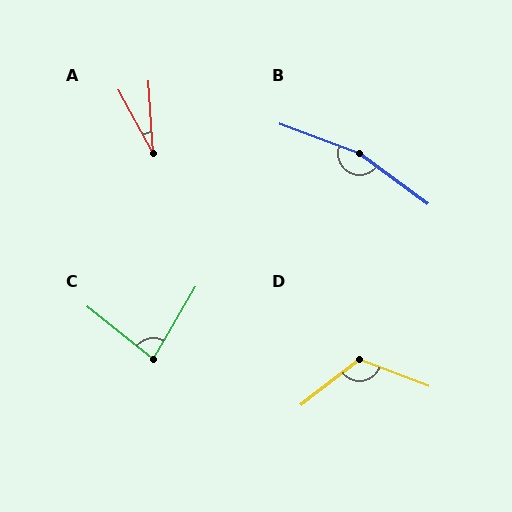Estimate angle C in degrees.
Approximately 82 degrees.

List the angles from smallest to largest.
A (25°), C (82°), D (121°), B (164°).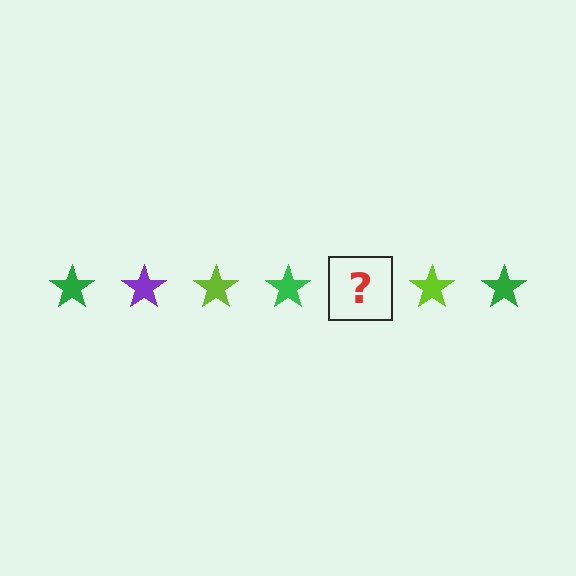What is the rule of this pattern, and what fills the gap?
The rule is that the pattern cycles through green, purple, lime stars. The gap should be filled with a purple star.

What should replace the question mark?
The question mark should be replaced with a purple star.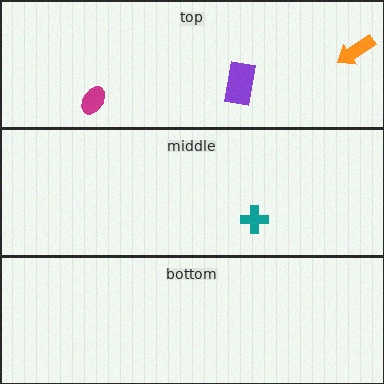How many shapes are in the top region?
3.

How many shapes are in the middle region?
1.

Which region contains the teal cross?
The middle region.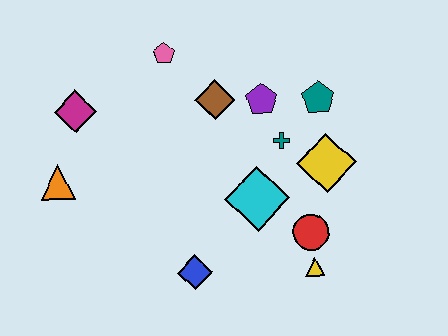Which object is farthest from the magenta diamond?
The yellow triangle is farthest from the magenta diamond.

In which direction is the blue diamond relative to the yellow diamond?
The blue diamond is to the left of the yellow diamond.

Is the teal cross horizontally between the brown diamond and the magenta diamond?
No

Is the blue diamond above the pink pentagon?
No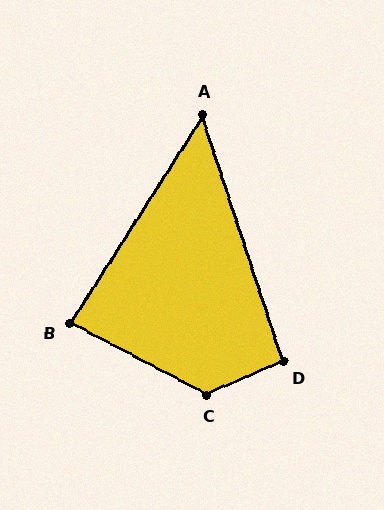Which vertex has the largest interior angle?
C, at approximately 129 degrees.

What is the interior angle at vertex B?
Approximately 85 degrees (acute).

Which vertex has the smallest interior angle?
A, at approximately 51 degrees.